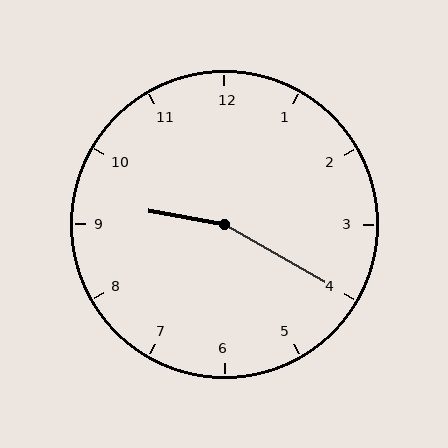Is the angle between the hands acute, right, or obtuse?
It is obtuse.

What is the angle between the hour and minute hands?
Approximately 160 degrees.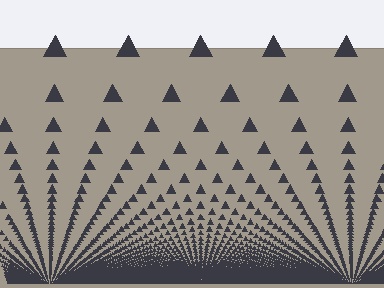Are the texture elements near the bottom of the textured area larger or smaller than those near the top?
Smaller. The gradient is inverted — elements near the bottom are smaller and denser.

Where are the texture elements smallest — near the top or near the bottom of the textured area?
Near the bottom.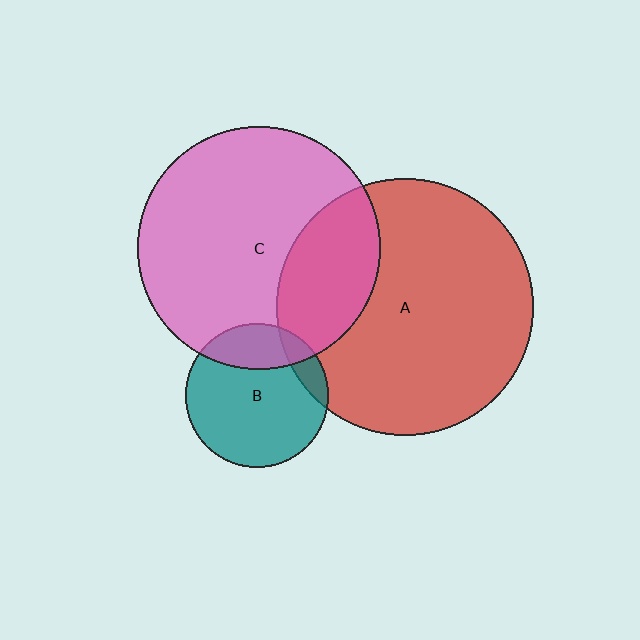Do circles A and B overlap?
Yes.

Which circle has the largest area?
Circle A (red).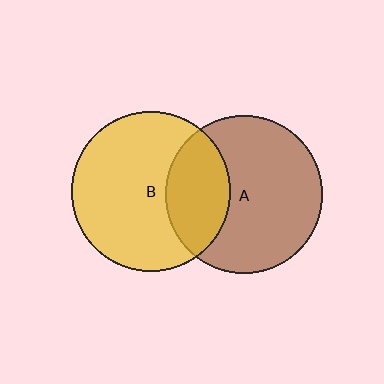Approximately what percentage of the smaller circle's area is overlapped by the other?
Approximately 30%.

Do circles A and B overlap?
Yes.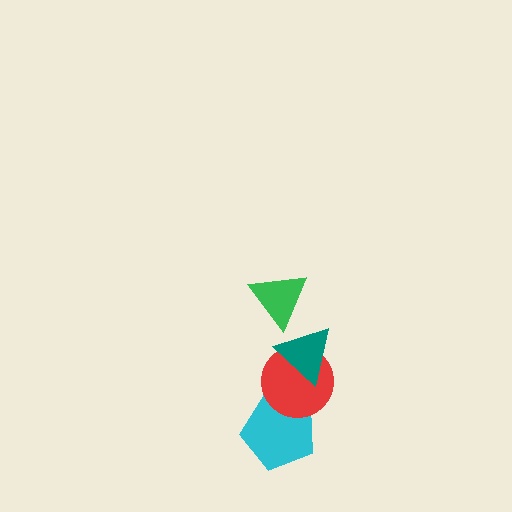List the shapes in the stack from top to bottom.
From top to bottom: the green triangle, the teal triangle, the red circle, the cyan pentagon.